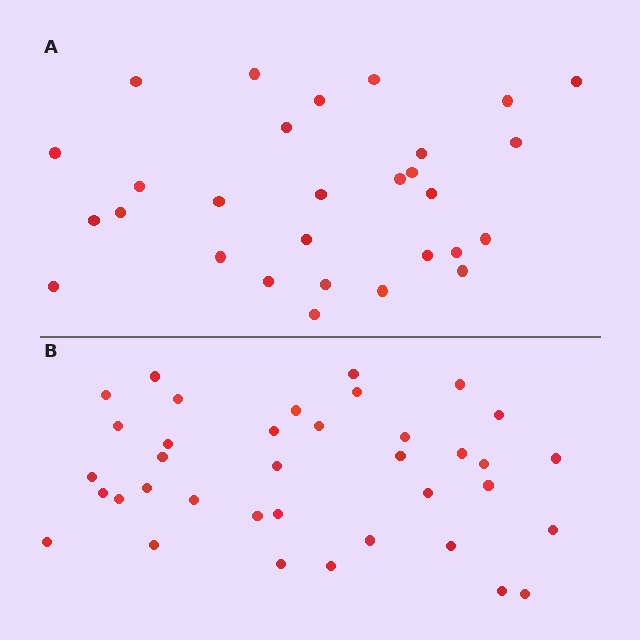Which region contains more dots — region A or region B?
Region B (the bottom region) has more dots.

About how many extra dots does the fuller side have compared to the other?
Region B has roughly 8 or so more dots than region A.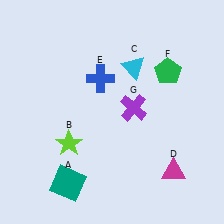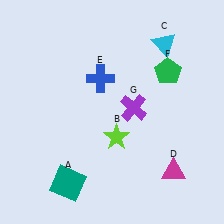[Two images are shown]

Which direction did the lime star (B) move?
The lime star (B) moved right.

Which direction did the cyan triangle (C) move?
The cyan triangle (C) moved right.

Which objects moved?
The objects that moved are: the lime star (B), the cyan triangle (C).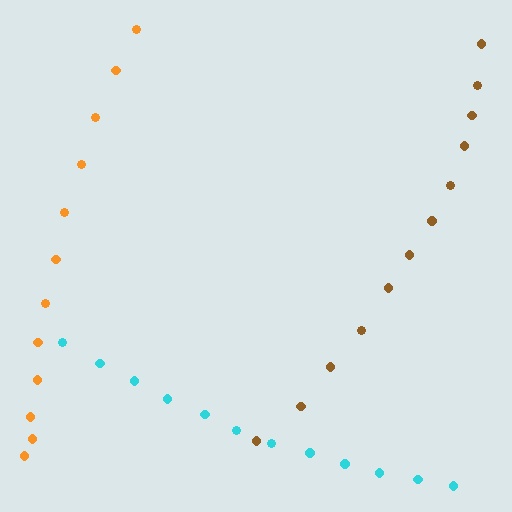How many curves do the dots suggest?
There are 3 distinct paths.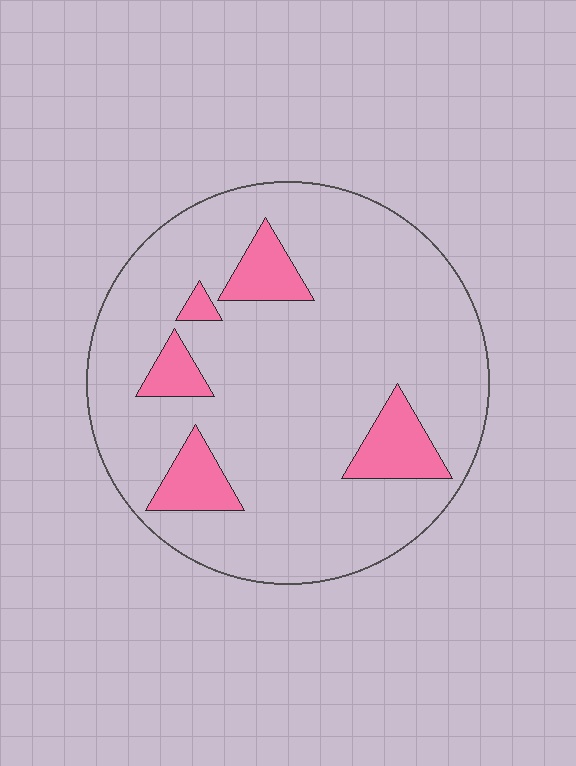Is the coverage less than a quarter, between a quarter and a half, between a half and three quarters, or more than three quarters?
Less than a quarter.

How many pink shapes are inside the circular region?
5.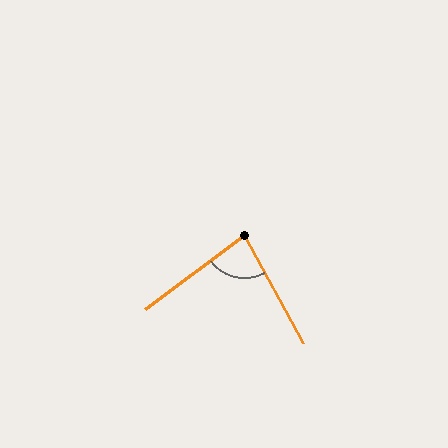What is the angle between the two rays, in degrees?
Approximately 82 degrees.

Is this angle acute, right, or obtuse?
It is acute.